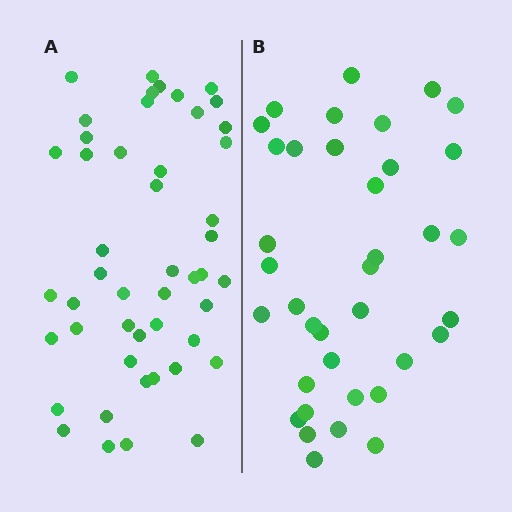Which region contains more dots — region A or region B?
Region A (the left region) has more dots.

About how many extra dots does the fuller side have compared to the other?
Region A has roughly 12 or so more dots than region B.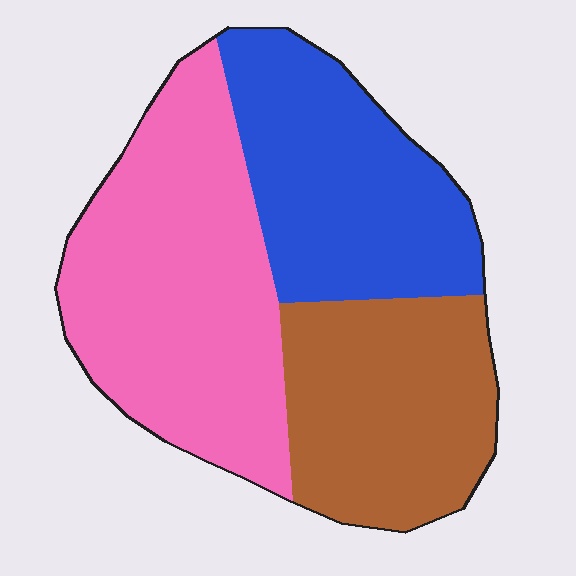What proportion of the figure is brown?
Brown covers roughly 30% of the figure.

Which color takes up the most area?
Pink, at roughly 40%.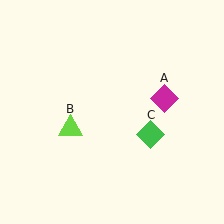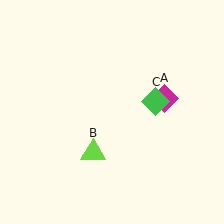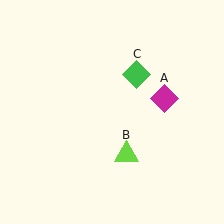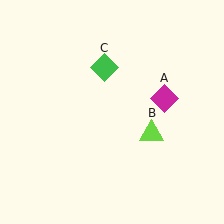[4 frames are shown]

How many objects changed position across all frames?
2 objects changed position: lime triangle (object B), green diamond (object C).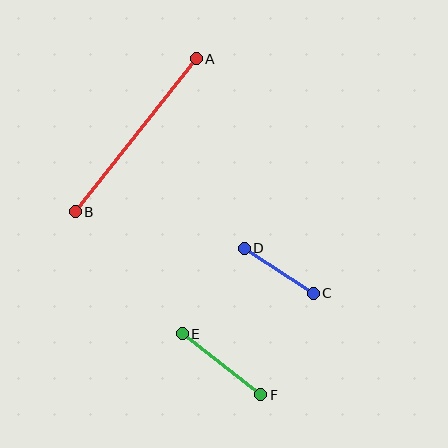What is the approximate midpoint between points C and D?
The midpoint is at approximately (279, 271) pixels.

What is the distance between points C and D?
The distance is approximately 82 pixels.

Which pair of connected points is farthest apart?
Points A and B are farthest apart.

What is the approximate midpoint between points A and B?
The midpoint is at approximately (136, 135) pixels.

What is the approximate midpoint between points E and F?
The midpoint is at approximately (221, 364) pixels.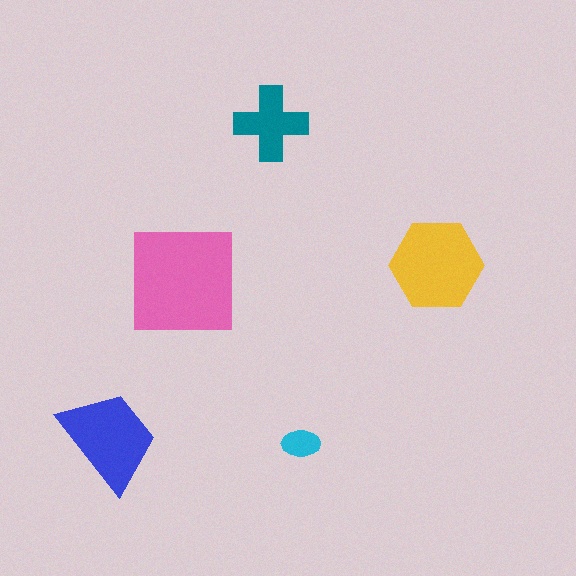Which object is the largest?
The pink square.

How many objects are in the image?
There are 5 objects in the image.